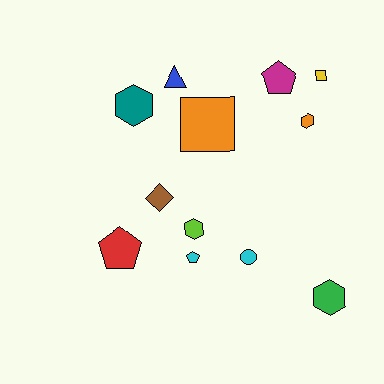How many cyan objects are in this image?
There are 2 cyan objects.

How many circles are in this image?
There is 1 circle.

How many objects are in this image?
There are 12 objects.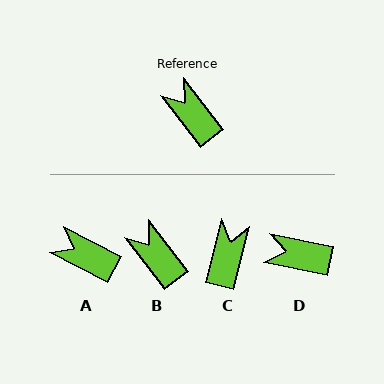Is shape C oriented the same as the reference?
No, it is off by about 51 degrees.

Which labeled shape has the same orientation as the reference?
B.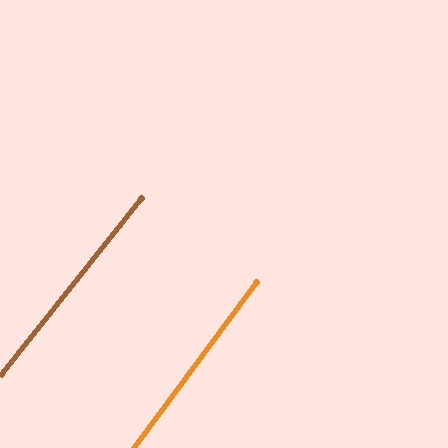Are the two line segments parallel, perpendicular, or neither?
Parallel — their directions differ by only 2.0°.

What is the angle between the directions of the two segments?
Approximately 2 degrees.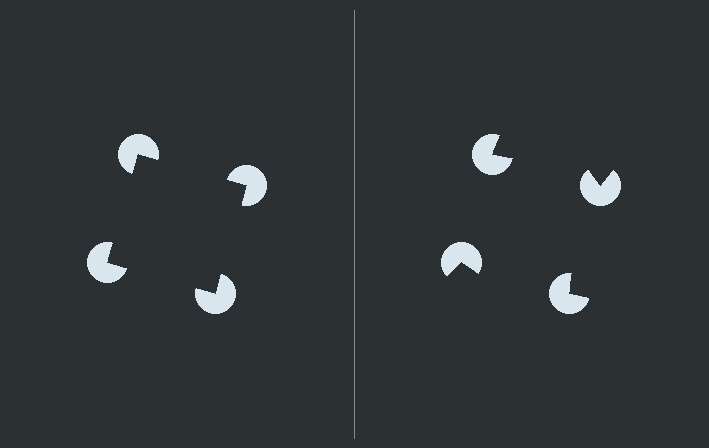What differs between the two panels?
The pac-man discs are positioned identically on both sides; only the wedge orientations differ. On the left they align to a square; on the right they are misaligned.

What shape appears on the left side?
An illusory square.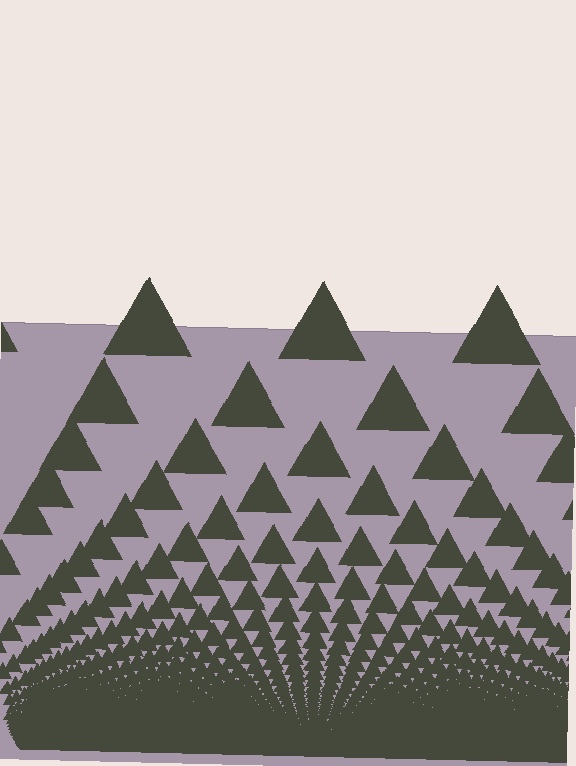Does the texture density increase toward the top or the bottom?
Density increases toward the bottom.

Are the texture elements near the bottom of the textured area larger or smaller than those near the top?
Smaller. The gradient is inverted — elements near the bottom are smaller and denser.